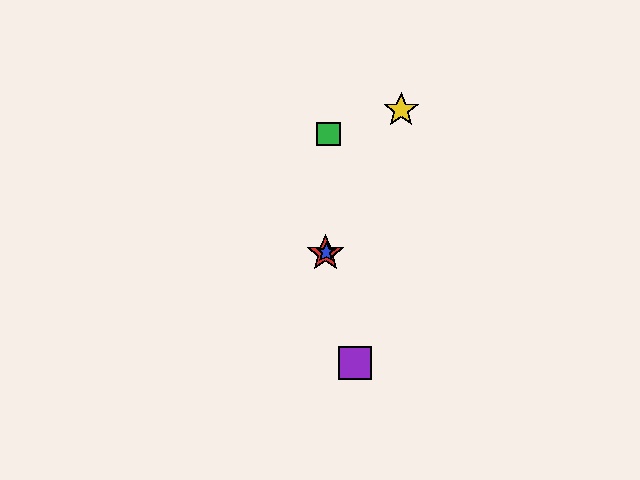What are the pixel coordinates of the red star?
The red star is at (326, 253).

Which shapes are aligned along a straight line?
The red star, the blue star, the yellow star are aligned along a straight line.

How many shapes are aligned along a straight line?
3 shapes (the red star, the blue star, the yellow star) are aligned along a straight line.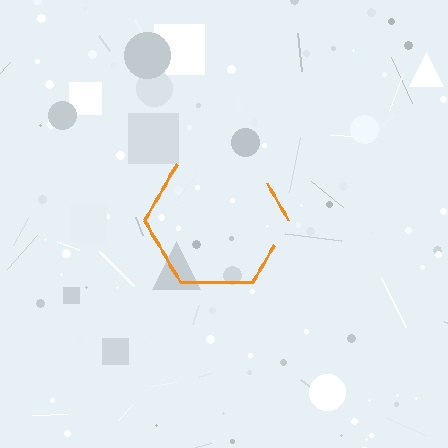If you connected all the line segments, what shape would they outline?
They would outline a hexagon.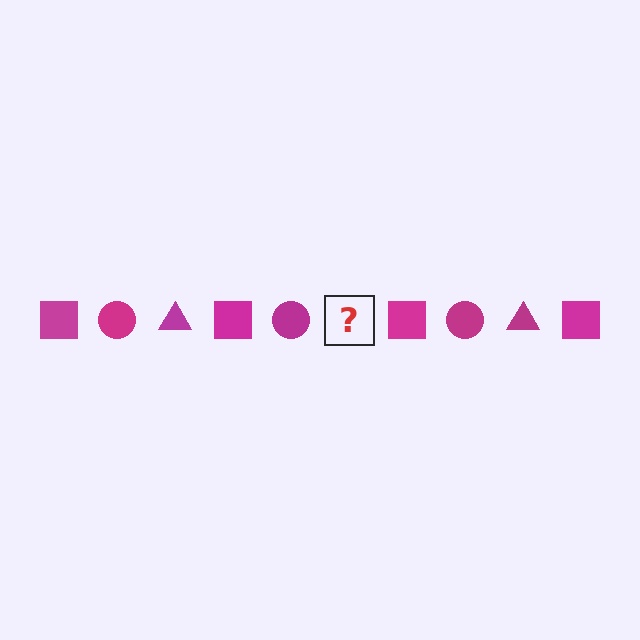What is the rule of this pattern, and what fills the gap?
The rule is that the pattern cycles through square, circle, triangle shapes in magenta. The gap should be filled with a magenta triangle.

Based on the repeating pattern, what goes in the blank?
The blank should be a magenta triangle.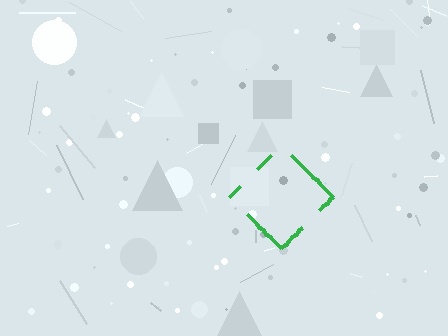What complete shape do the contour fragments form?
The contour fragments form a diamond.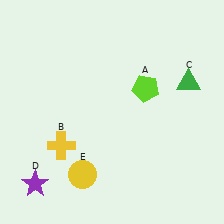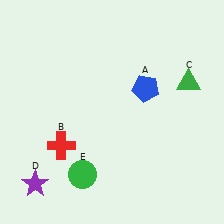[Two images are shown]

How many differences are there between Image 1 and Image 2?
There are 3 differences between the two images.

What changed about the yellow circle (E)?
In Image 1, E is yellow. In Image 2, it changed to green.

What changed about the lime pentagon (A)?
In Image 1, A is lime. In Image 2, it changed to blue.